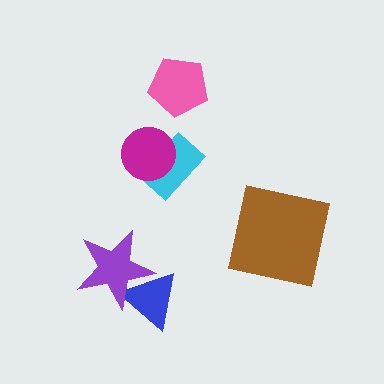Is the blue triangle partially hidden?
Yes, it is partially covered by another shape.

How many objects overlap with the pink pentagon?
0 objects overlap with the pink pentagon.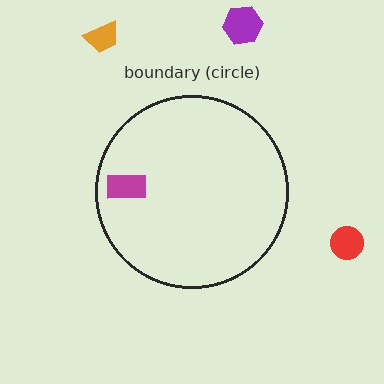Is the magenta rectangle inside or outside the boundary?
Inside.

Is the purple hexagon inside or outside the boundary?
Outside.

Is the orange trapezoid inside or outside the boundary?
Outside.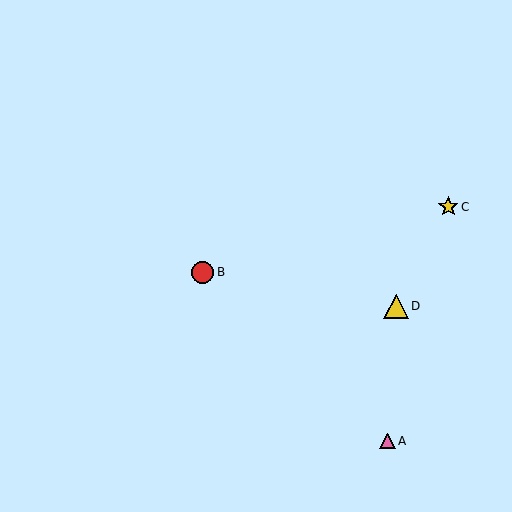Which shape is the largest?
The yellow triangle (labeled D) is the largest.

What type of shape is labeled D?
Shape D is a yellow triangle.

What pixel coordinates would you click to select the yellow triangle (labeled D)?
Click at (396, 306) to select the yellow triangle D.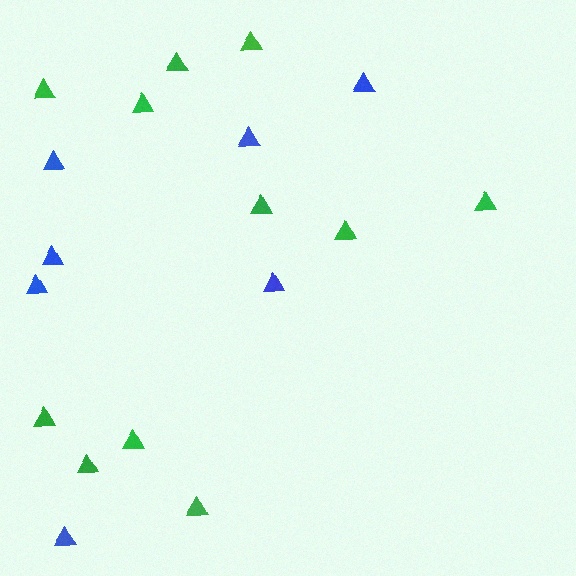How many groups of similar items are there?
There are 2 groups: one group of green triangles (11) and one group of blue triangles (7).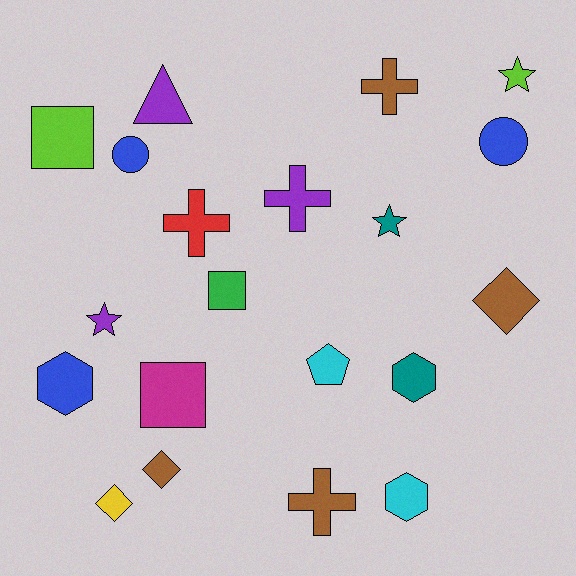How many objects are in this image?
There are 20 objects.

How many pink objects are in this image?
There are no pink objects.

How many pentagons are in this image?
There is 1 pentagon.